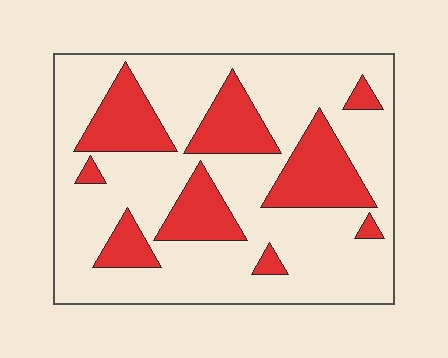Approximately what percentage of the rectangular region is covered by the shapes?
Approximately 25%.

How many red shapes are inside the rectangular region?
9.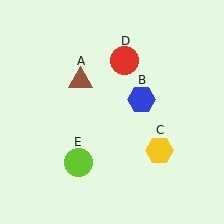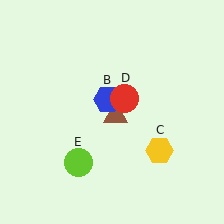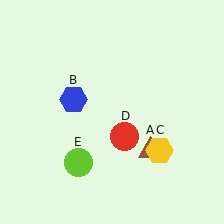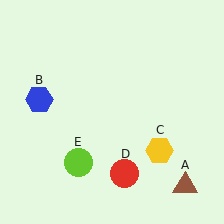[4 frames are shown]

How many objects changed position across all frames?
3 objects changed position: brown triangle (object A), blue hexagon (object B), red circle (object D).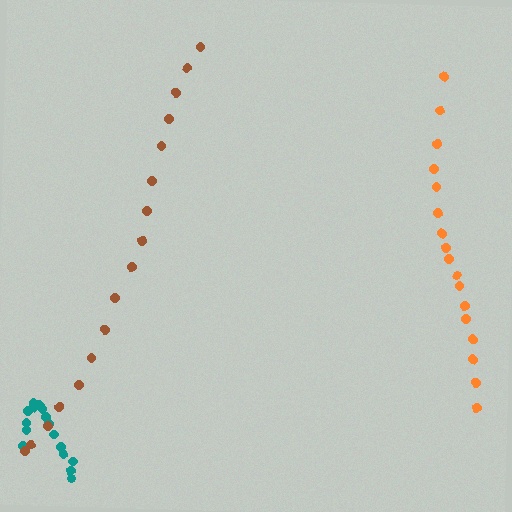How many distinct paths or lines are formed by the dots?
There are 3 distinct paths.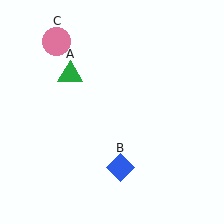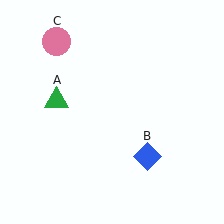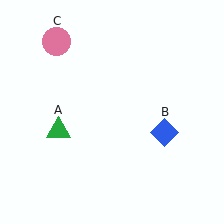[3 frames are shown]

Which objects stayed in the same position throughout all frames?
Pink circle (object C) remained stationary.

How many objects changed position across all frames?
2 objects changed position: green triangle (object A), blue diamond (object B).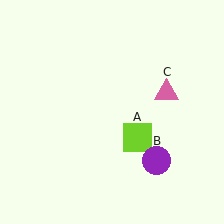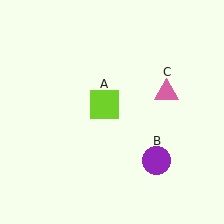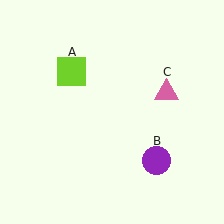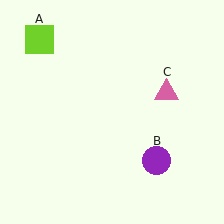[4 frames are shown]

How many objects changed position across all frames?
1 object changed position: lime square (object A).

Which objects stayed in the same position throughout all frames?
Purple circle (object B) and pink triangle (object C) remained stationary.